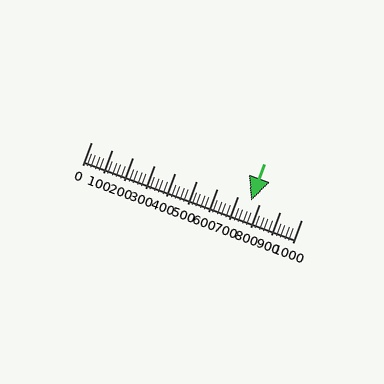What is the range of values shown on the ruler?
The ruler shows values from 0 to 1000.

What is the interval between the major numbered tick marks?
The major tick marks are spaced 100 units apart.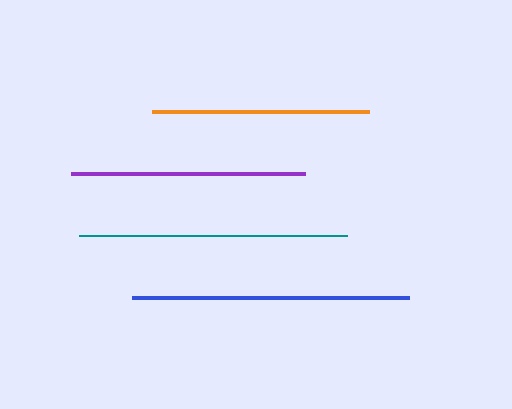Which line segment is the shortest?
The orange line is the shortest at approximately 217 pixels.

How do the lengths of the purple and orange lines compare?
The purple and orange lines are approximately the same length.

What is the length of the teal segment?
The teal segment is approximately 268 pixels long.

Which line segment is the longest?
The blue line is the longest at approximately 277 pixels.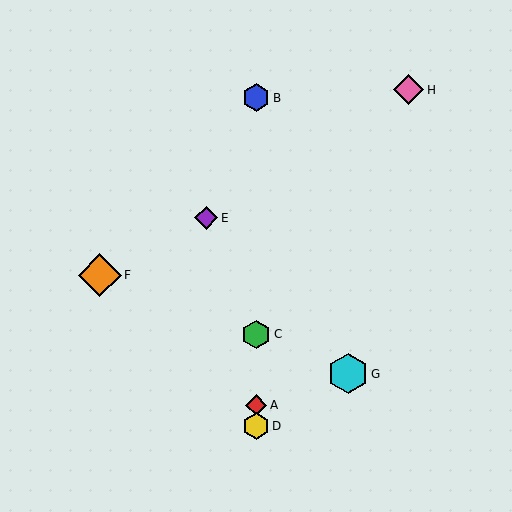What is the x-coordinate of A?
Object A is at x≈256.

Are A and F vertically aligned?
No, A is at x≈256 and F is at x≈100.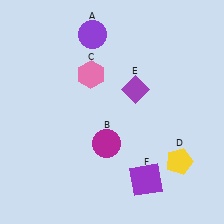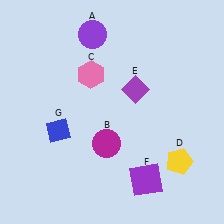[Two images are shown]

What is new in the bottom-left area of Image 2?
A blue diamond (G) was added in the bottom-left area of Image 2.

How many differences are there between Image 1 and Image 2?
There is 1 difference between the two images.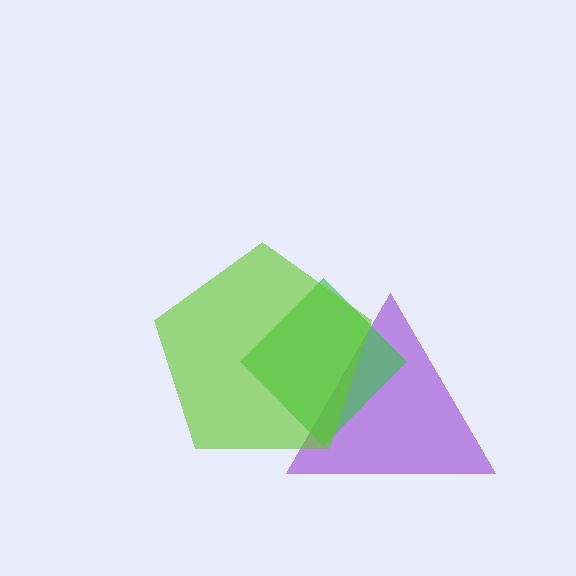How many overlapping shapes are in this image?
There are 3 overlapping shapes in the image.